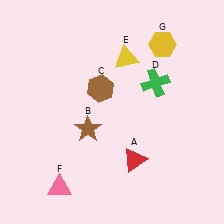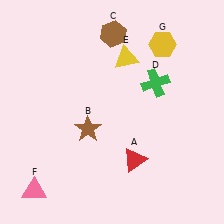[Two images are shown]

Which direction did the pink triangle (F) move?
The pink triangle (F) moved left.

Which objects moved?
The objects that moved are: the brown hexagon (C), the pink triangle (F).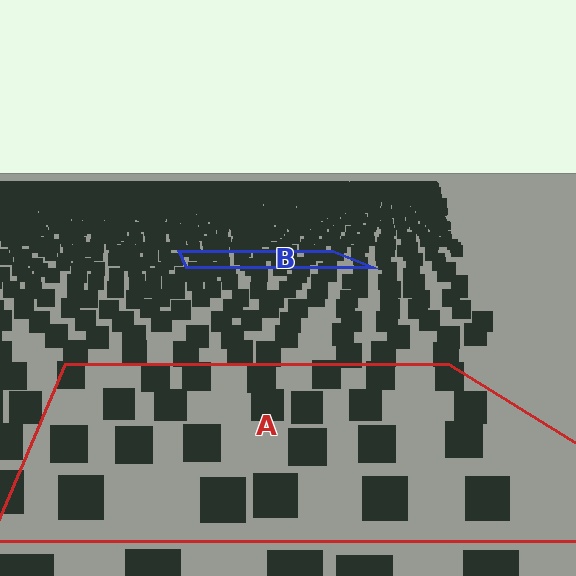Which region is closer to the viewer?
Region A is closer. The texture elements there are larger and more spread out.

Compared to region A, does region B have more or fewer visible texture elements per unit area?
Region B has more texture elements per unit area — they are packed more densely because it is farther away.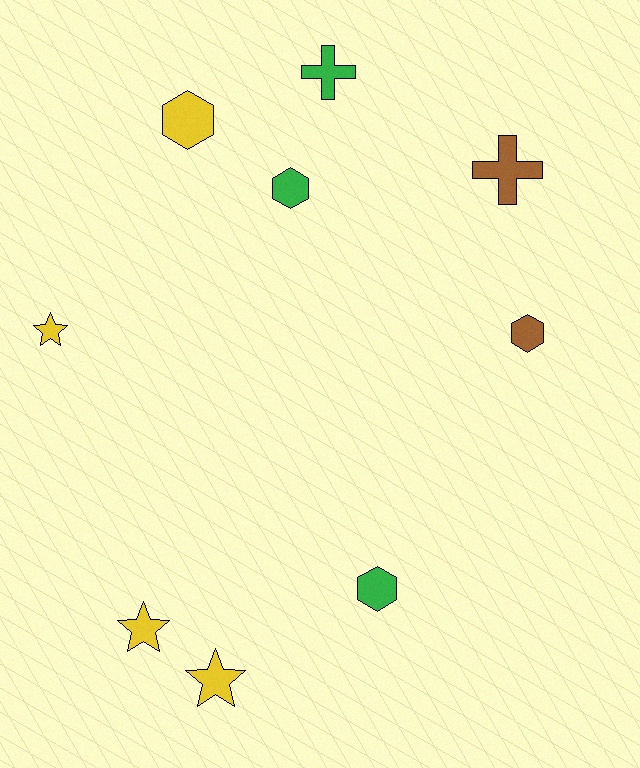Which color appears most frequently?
Yellow, with 4 objects.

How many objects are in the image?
There are 9 objects.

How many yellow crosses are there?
There are no yellow crosses.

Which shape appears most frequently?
Hexagon, with 4 objects.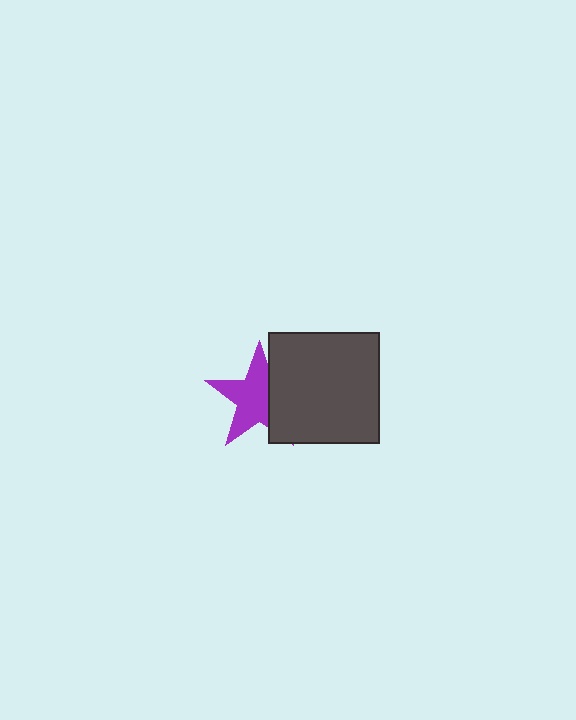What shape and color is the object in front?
The object in front is a dark gray square.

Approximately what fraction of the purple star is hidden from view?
Roughly 35% of the purple star is hidden behind the dark gray square.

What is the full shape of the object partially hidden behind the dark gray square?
The partially hidden object is a purple star.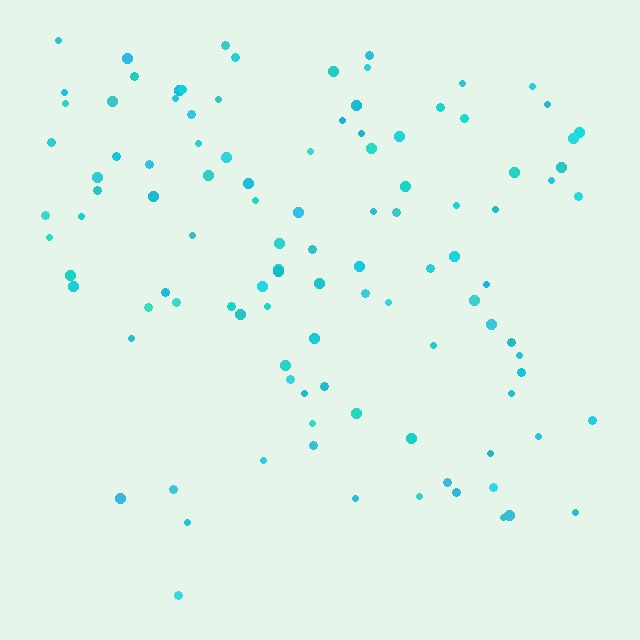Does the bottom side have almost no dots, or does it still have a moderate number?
Still a moderate number, just noticeably fewer than the top.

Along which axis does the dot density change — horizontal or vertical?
Vertical.